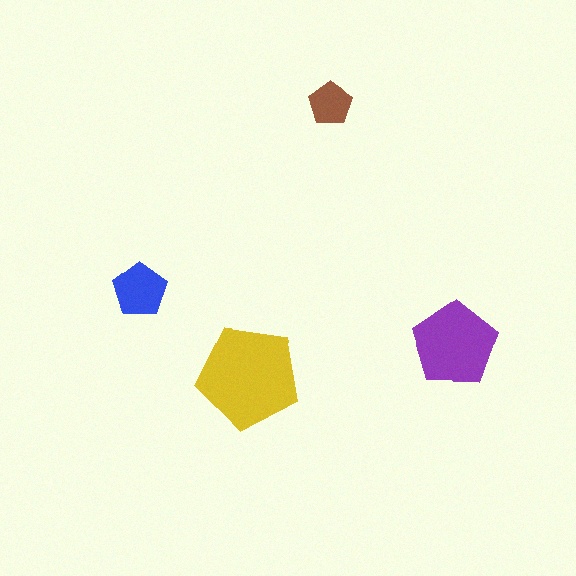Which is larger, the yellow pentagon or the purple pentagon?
The yellow one.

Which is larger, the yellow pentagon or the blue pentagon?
The yellow one.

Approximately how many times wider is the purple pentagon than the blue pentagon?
About 1.5 times wider.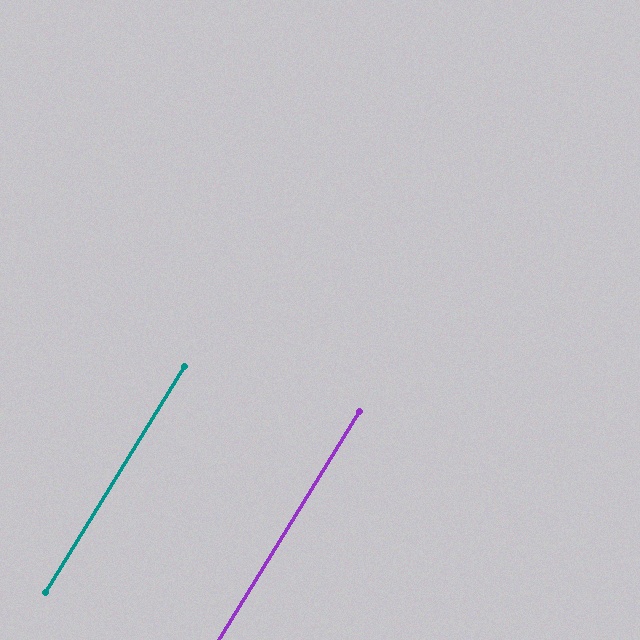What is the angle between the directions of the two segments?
Approximately 0 degrees.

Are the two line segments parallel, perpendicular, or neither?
Parallel — their directions differ by only 0.1°.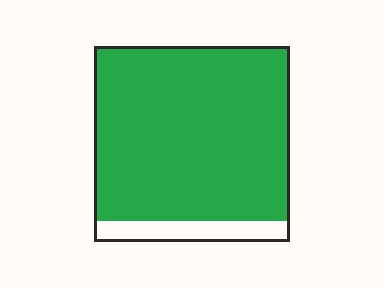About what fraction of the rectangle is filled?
About nine tenths (9/10).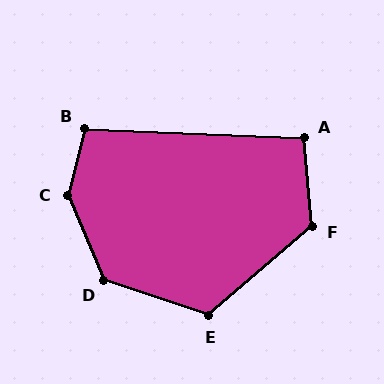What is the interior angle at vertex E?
Approximately 121 degrees (obtuse).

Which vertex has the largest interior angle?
C, at approximately 142 degrees.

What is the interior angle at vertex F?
Approximately 126 degrees (obtuse).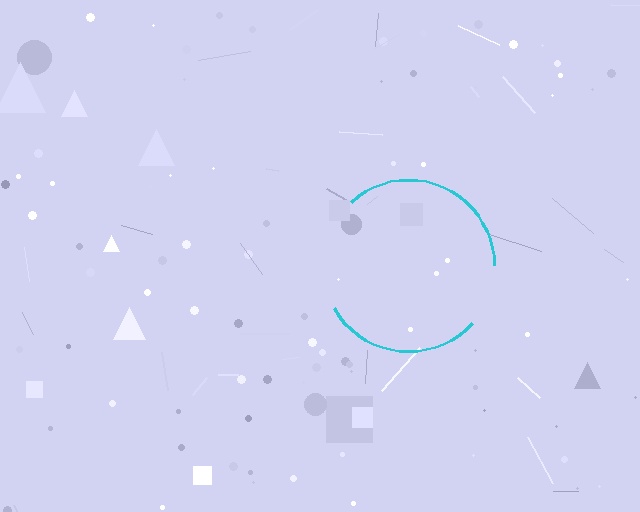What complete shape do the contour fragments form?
The contour fragments form a circle.